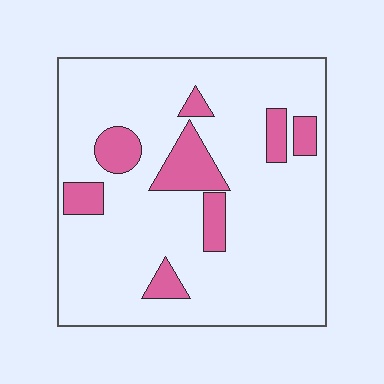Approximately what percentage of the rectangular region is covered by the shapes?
Approximately 15%.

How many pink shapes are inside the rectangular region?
8.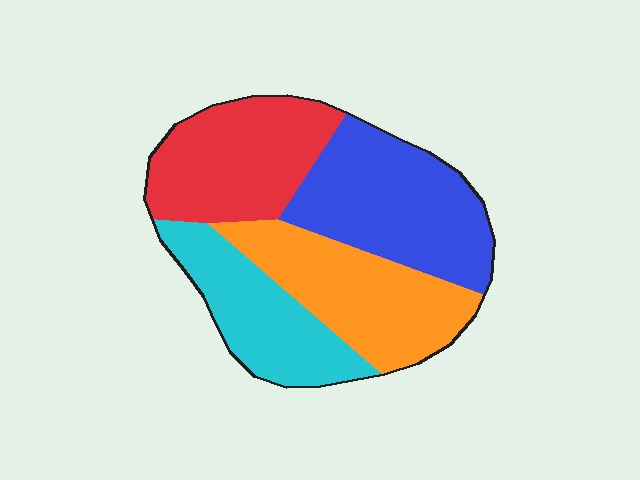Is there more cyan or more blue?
Blue.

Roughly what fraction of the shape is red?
Red takes up about one quarter (1/4) of the shape.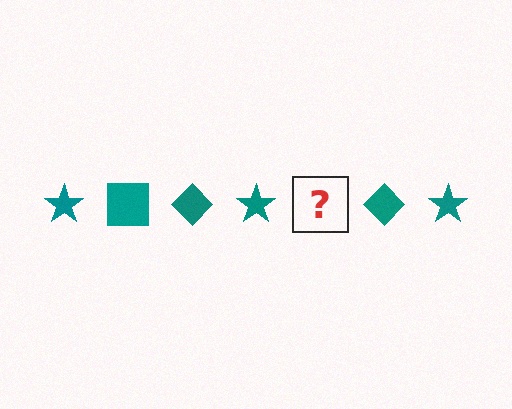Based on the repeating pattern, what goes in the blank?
The blank should be a teal square.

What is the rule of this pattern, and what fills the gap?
The rule is that the pattern cycles through star, square, diamond shapes in teal. The gap should be filled with a teal square.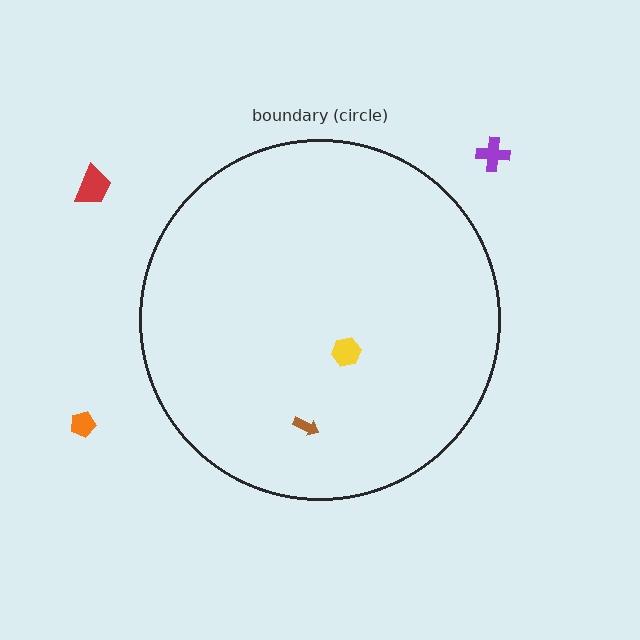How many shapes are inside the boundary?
2 inside, 3 outside.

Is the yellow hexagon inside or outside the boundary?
Inside.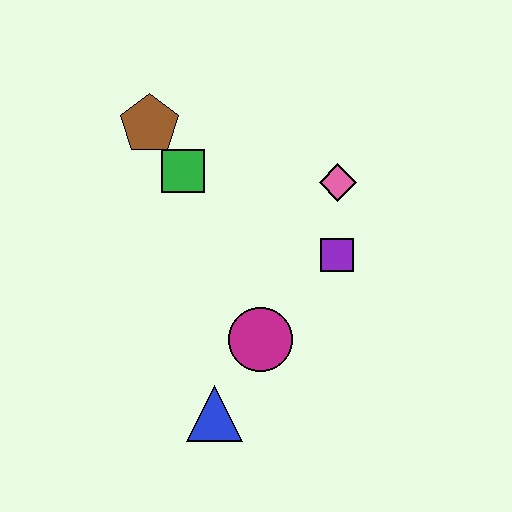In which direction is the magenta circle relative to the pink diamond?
The magenta circle is below the pink diamond.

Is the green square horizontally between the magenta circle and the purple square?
No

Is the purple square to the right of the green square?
Yes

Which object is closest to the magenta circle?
The blue triangle is closest to the magenta circle.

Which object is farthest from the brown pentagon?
The blue triangle is farthest from the brown pentagon.